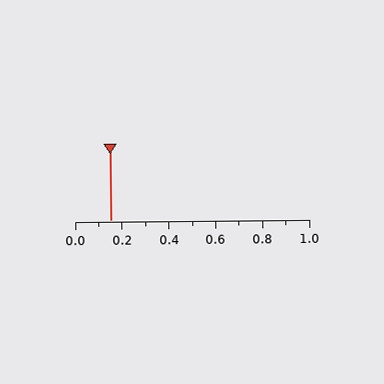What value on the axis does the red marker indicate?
The marker indicates approximately 0.15.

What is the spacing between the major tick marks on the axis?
The major ticks are spaced 0.2 apart.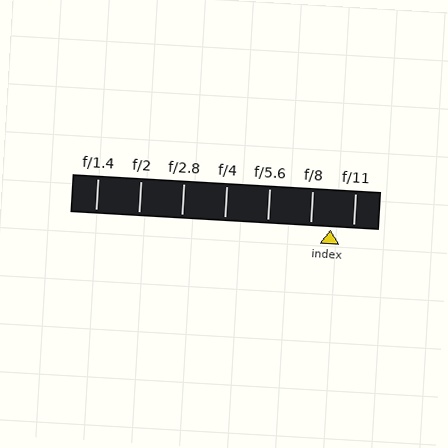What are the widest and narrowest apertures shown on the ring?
The widest aperture shown is f/1.4 and the narrowest is f/11.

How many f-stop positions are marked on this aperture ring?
There are 7 f-stop positions marked.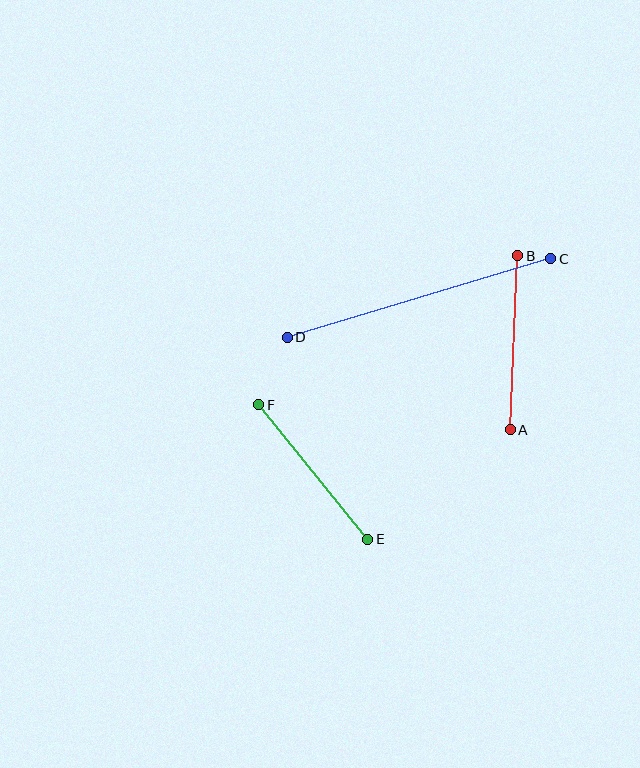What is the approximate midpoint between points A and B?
The midpoint is at approximately (514, 343) pixels.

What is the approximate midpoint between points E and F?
The midpoint is at approximately (313, 472) pixels.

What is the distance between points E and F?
The distance is approximately 173 pixels.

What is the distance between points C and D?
The distance is approximately 275 pixels.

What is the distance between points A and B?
The distance is approximately 174 pixels.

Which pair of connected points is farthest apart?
Points C and D are farthest apart.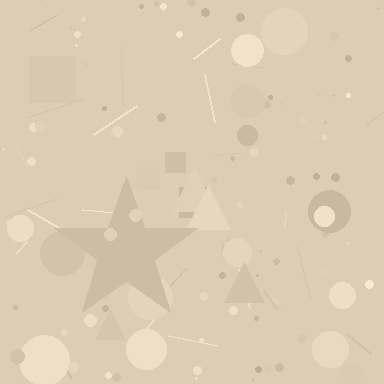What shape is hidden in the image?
A star is hidden in the image.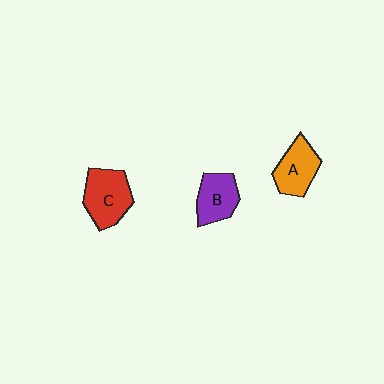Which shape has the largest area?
Shape C (red).